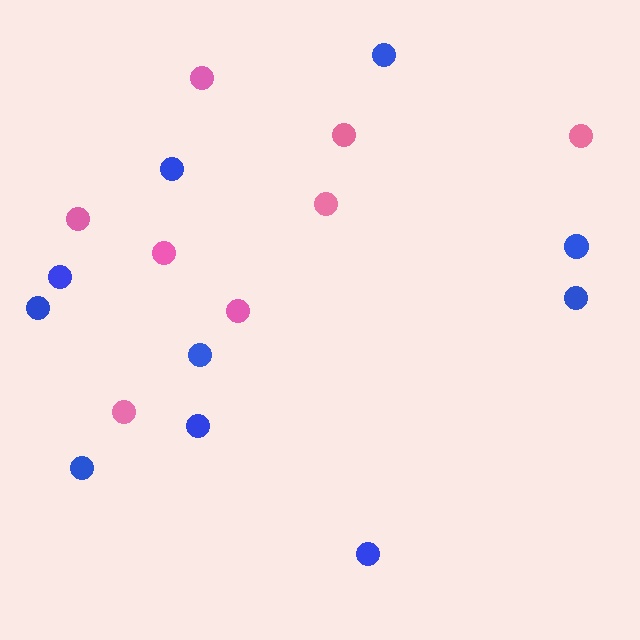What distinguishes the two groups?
There are 2 groups: one group of blue circles (10) and one group of pink circles (8).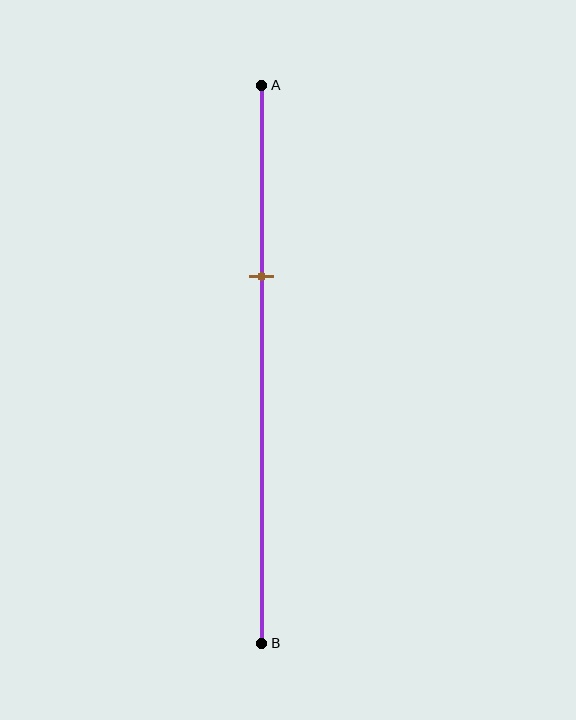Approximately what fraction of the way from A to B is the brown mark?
The brown mark is approximately 35% of the way from A to B.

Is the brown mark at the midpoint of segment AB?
No, the mark is at about 35% from A, not at the 50% midpoint.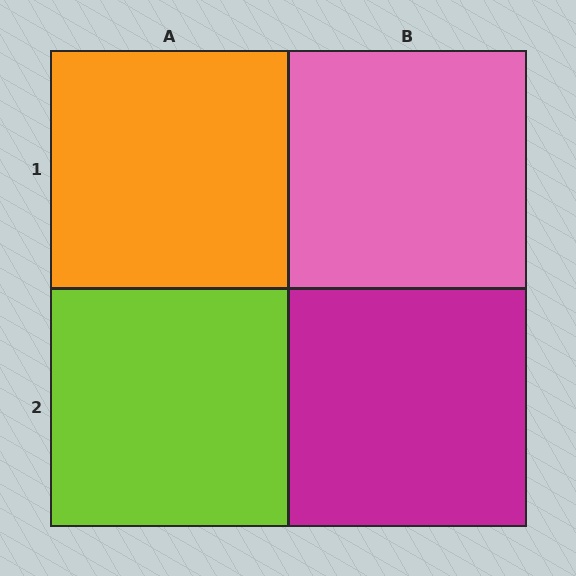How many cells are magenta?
1 cell is magenta.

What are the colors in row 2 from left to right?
Lime, magenta.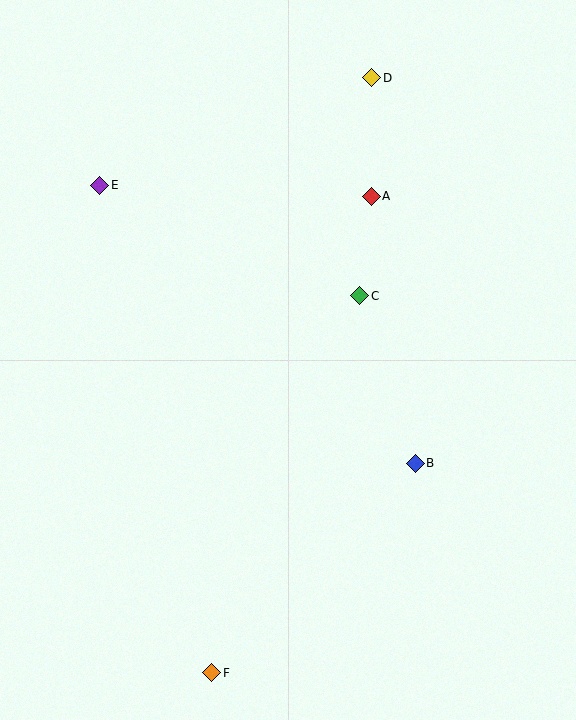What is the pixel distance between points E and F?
The distance between E and F is 501 pixels.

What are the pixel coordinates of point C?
Point C is at (360, 296).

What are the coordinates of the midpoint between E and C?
The midpoint between E and C is at (230, 240).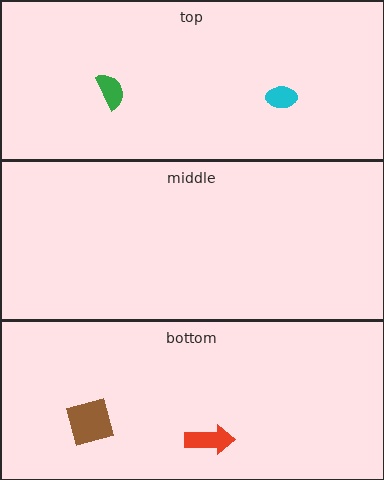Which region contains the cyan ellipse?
The top region.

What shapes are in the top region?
The green semicircle, the cyan ellipse.